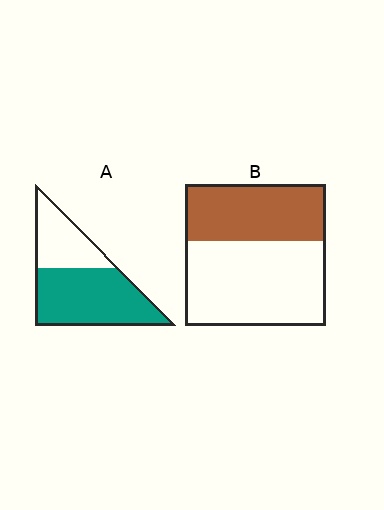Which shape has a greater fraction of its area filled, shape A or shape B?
Shape A.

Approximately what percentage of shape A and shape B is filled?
A is approximately 65% and B is approximately 40%.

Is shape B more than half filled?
No.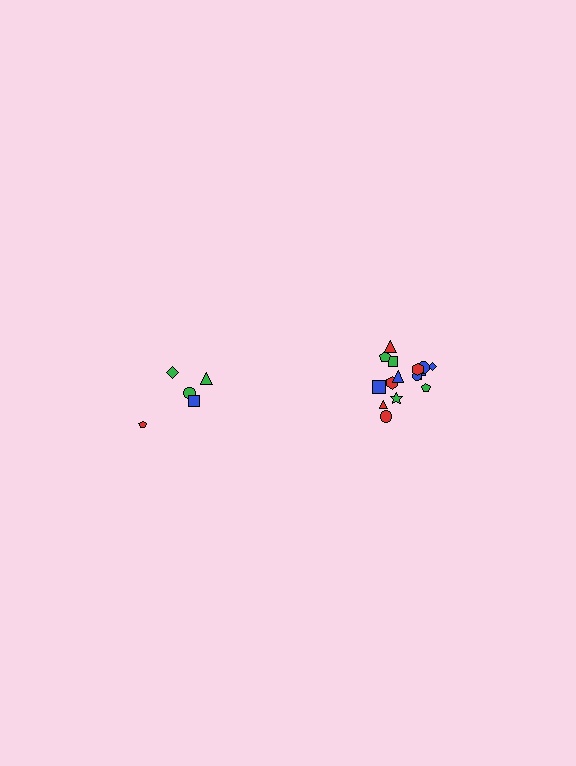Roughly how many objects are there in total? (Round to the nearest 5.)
Roughly 20 objects in total.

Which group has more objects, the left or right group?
The right group.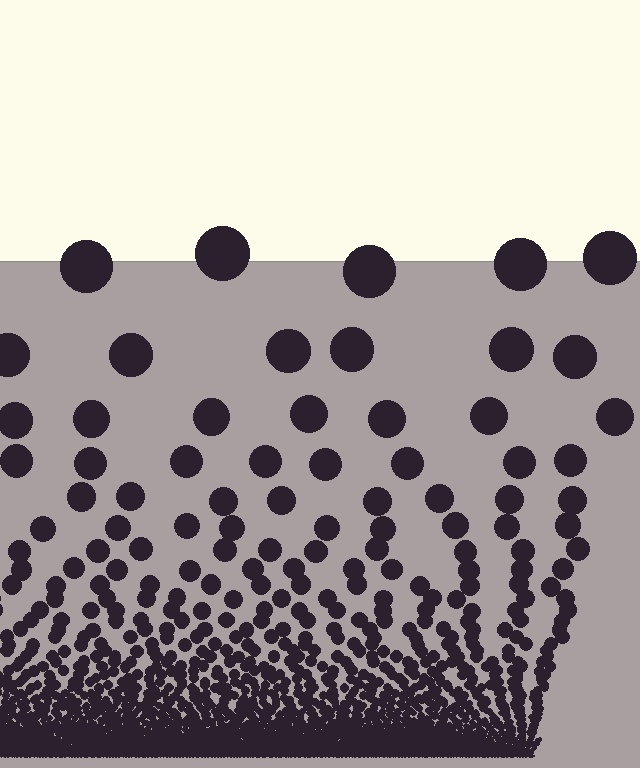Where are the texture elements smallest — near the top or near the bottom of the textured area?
Near the bottom.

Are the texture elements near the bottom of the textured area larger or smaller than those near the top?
Smaller. The gradient is inverted — elements near the bottom are smaller and denser.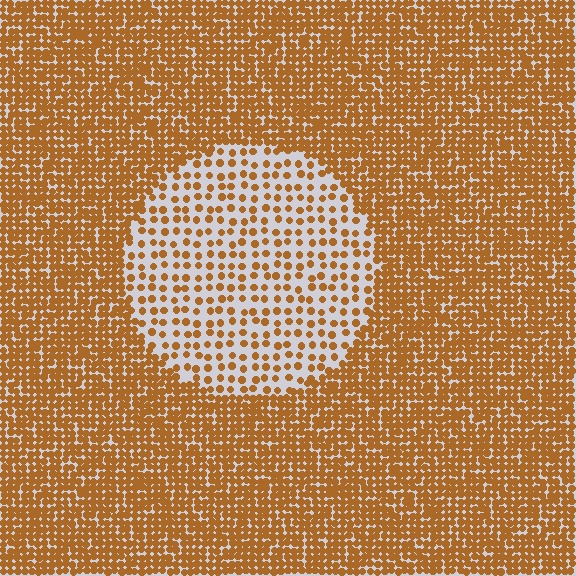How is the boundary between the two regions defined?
The boundary is defined by a change in element density (approximately 2.7x ratio). All elements are the same color, size, and shape.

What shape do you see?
I see a circle.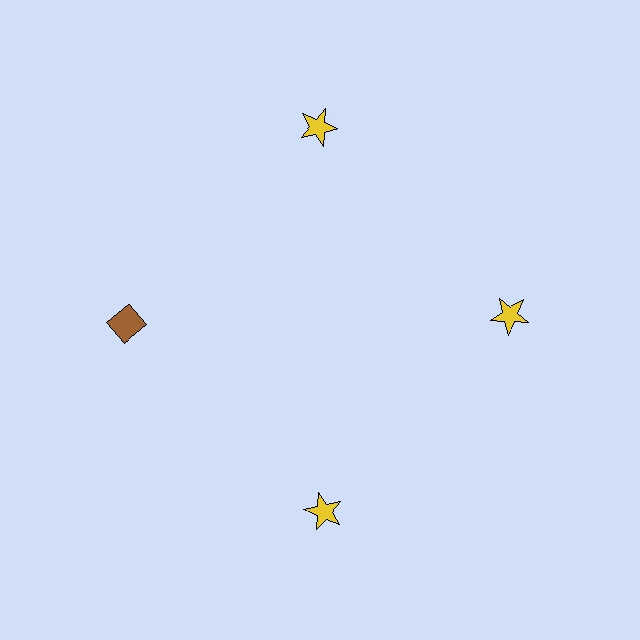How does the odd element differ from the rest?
It differs in both color (brown instead of yellow) and shape (diamond instead of star).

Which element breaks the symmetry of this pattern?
The brown diamond at roughly the 9 o'clock position breaks the symmetry. All other shapes are yellow stars.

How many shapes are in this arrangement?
There are 4 shapes arranged in a ring pattern.